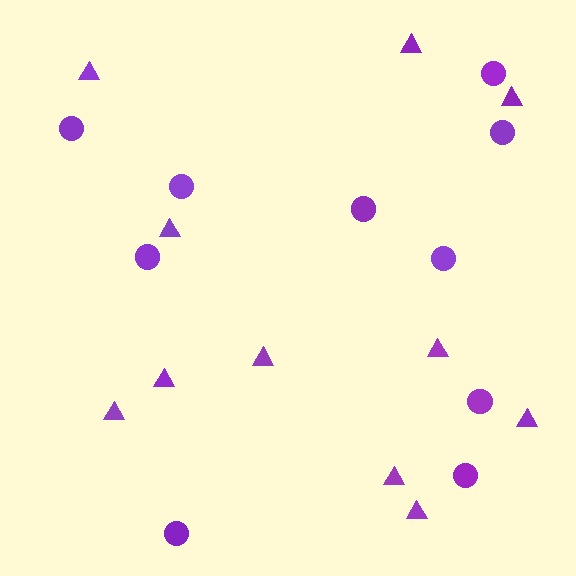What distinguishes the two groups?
There are 2 groups: one group of triangles (11) and one group of circles (10).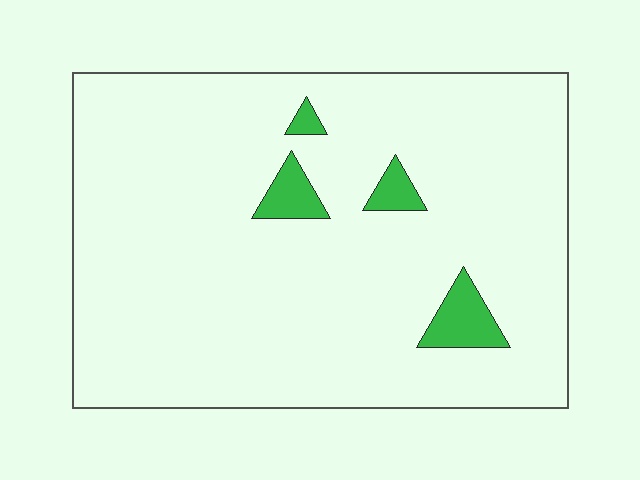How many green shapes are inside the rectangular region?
4.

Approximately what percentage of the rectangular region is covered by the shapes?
Approximately 5%.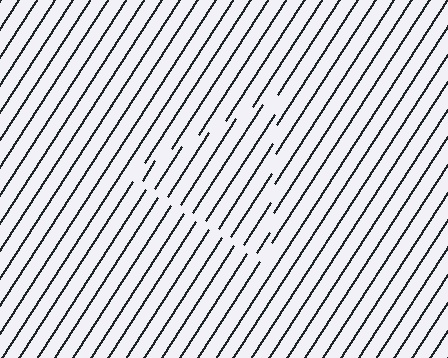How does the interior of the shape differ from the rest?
The interior of the shape contains the same grating, shifted by half a period — the contour is defined by the phase discontinuity where line-ends from the inner and outer gratings abut.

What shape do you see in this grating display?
An illusory triangle. The interior of the shape contains the same grating, shifted by half a period — the contour is defined by the phase discontinuity where line-ends from the inner and outer gratings abut.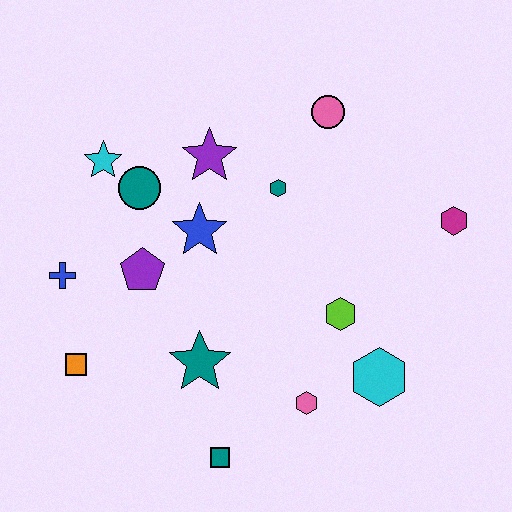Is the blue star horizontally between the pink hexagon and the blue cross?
Yes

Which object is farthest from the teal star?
The magenta hexagon is farthest from the teal star.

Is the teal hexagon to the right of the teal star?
Yes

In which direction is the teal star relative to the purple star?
The teal star is below the purple star.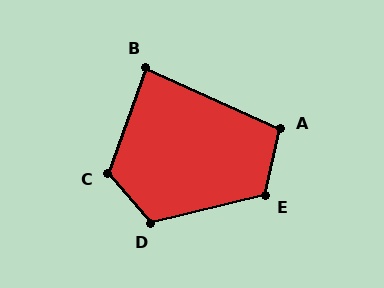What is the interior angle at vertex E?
Approximately 116 degrees (obtuse).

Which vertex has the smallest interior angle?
B, at approximately 86 degrees.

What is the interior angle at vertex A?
Approximately 102 degrees (obtuse).